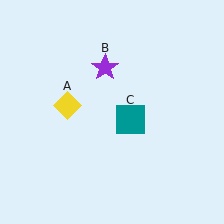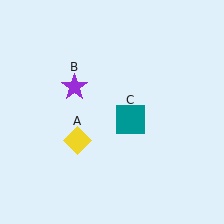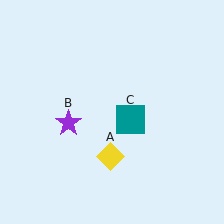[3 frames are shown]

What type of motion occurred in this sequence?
The yellow diamond (object A), purple star (object B) rotated counterclockwise around the center of the scene.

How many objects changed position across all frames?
2 objects changed position: yellow diamond (object A), purple star (object B).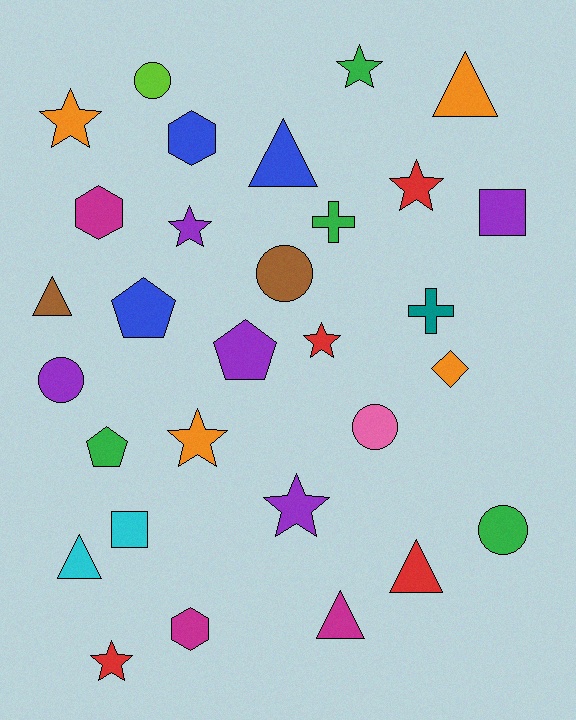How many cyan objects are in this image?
There are 2 cyan objects.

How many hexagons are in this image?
There are 3 hexagons.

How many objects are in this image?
There are 30 objects.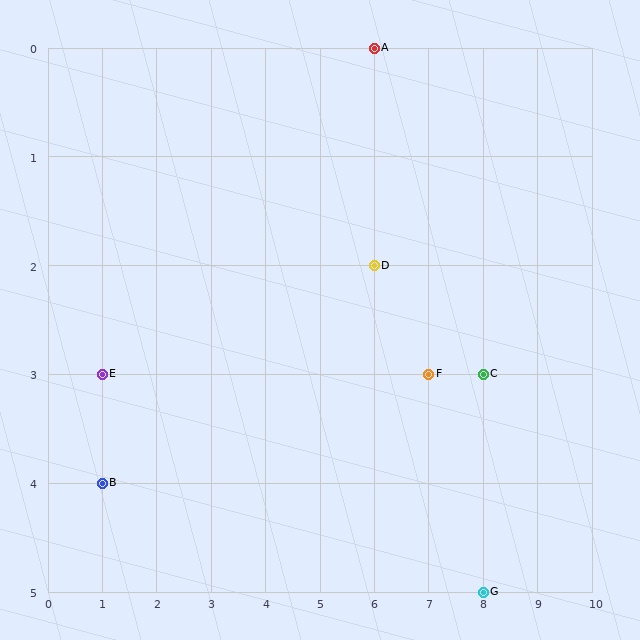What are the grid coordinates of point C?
Point C is at grid coordinates (8, 3).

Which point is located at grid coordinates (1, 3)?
Point E is at (1, 3).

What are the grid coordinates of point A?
Point A is at grid coordinates (6, 0).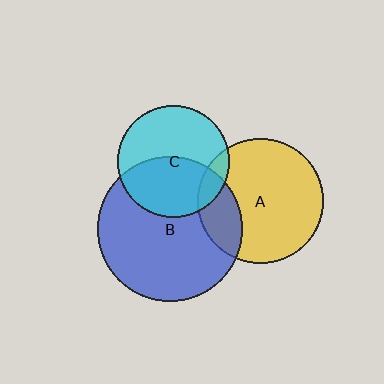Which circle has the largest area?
Circle B (blue).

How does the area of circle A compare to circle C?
Approximately 1.3 times.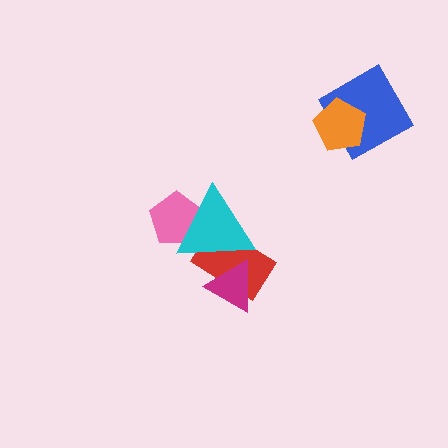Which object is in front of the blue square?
The orange pentagon is in front of the blue square.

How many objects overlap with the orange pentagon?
1 object overlaps with the orange pentagon.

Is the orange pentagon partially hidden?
No, no other shape covers it.